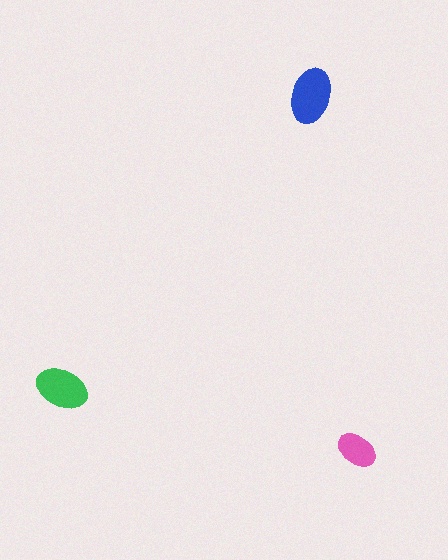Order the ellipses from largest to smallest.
the blue one, the green one, the pink one.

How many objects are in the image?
There are 3 objects in the image.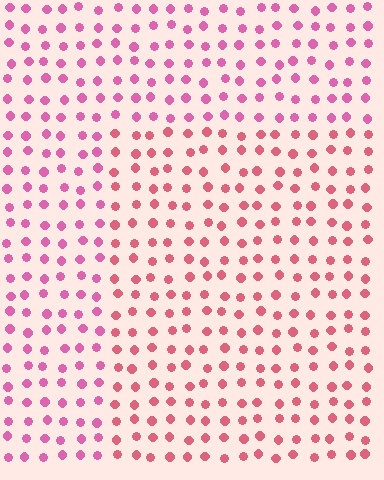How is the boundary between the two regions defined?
The boundary is defined purely by a slight shift in hue (about 25 degrees). Spacing, size, and orientation are identical on both sides.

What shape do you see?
I see a rectangle.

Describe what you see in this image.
The image is filled with small pink elements in a uniform arrangement. A rectangle-shaped region is visible where the elements are tinted to a slightly different hue, forming a subtle color boundary.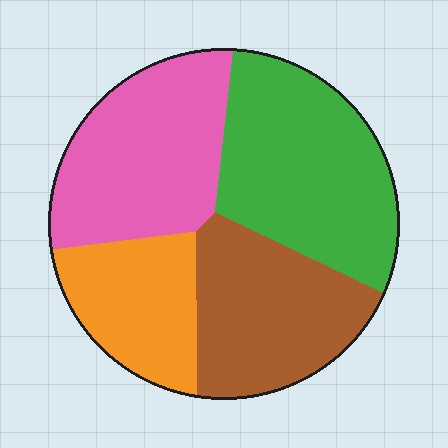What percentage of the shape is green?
Green covers 31% of the shape.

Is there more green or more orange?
Green.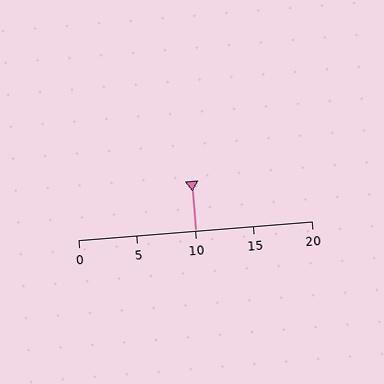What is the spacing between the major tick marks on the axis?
The major ticks are spaced 5 apart.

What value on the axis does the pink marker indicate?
The marker indicates approximately 10.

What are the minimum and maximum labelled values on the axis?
The axis runs from 0 to 20.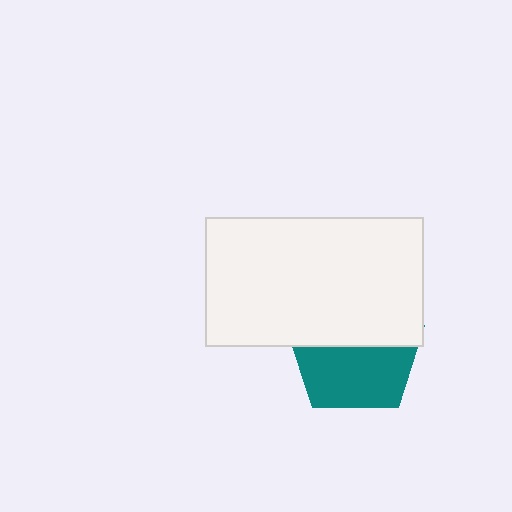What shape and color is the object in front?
The object in front is a white rectangle.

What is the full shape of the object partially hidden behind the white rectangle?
The partially hidden object is a teal pentagon.